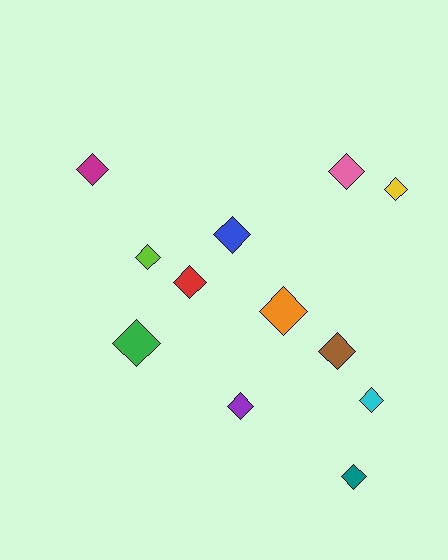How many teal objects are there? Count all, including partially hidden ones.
There is 1 teal object.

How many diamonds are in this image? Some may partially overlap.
There are 12 diamonds.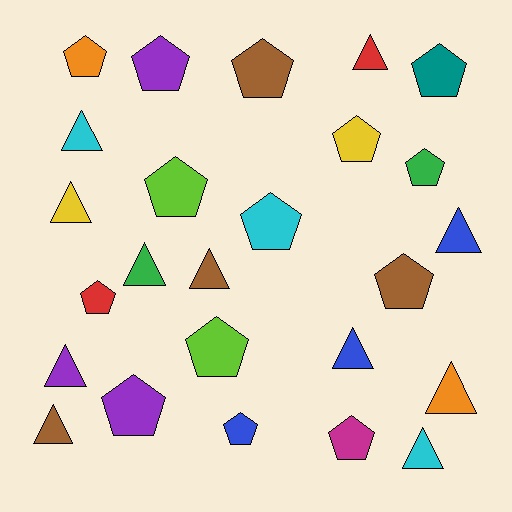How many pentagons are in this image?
There are 14 pentagons.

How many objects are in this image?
There are 25 objects.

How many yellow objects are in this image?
There are 2 yellow objects.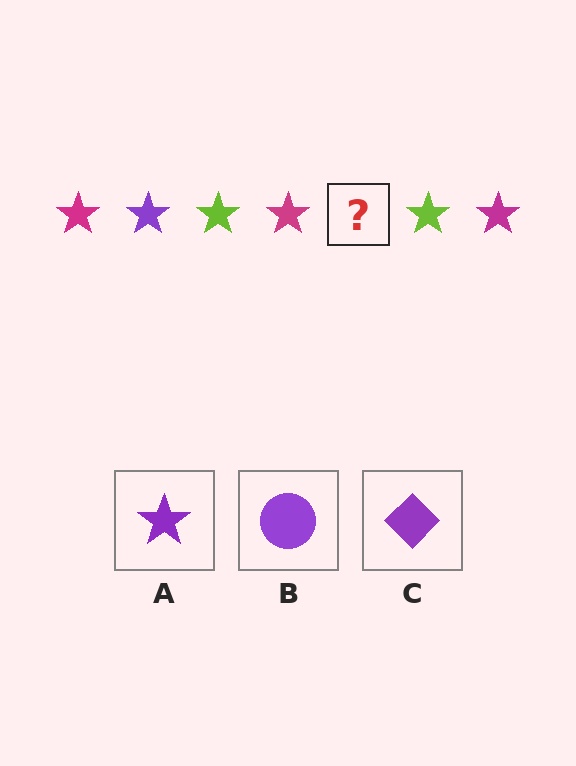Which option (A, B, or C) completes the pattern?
A.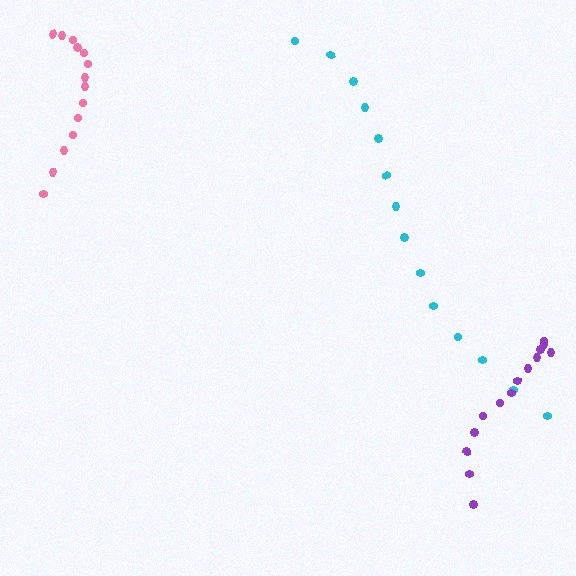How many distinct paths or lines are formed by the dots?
There are 3 distinct paths.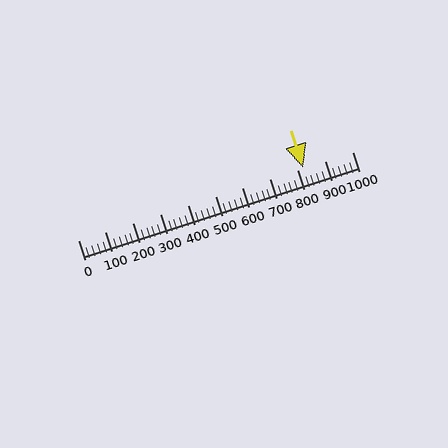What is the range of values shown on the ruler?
The ruler shows values from 0 to 1000.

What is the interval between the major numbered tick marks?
The major tick marks are spaced 100 units apart.